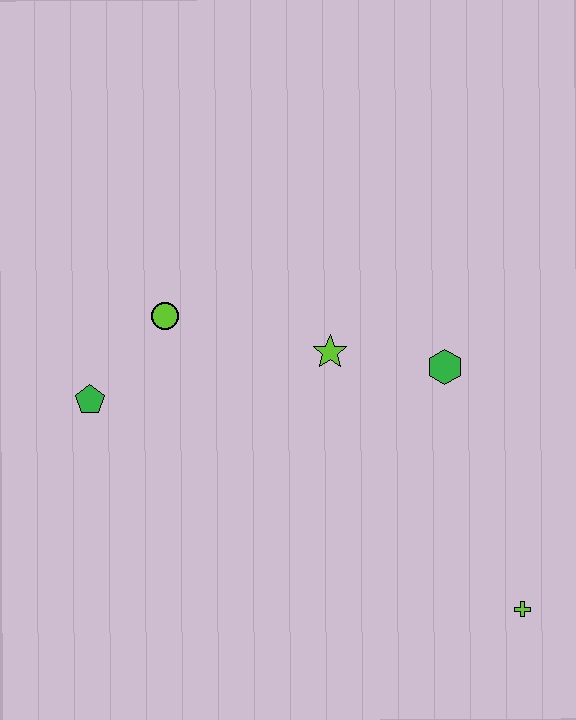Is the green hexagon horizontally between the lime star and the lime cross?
Yes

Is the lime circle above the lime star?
Yes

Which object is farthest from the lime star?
The lime cross is farthest from the lime star.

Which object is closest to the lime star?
The green hexagon is closest to the lime star.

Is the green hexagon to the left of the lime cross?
Yes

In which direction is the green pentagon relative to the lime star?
The green pentagon is to the left of the lime star.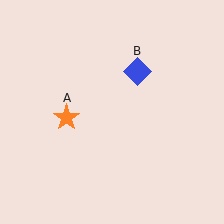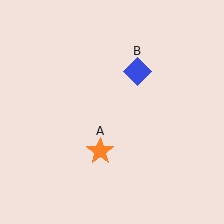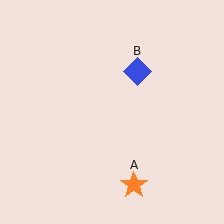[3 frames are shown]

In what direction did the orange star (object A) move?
The orange star (object A) moved down and to the right.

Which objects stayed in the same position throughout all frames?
Blue diamond (object B) remained stationary.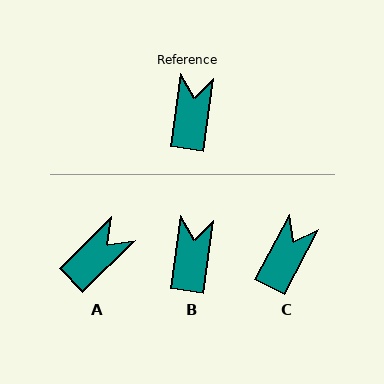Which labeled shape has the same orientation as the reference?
B.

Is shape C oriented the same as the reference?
No, it is off by about 20 degrees.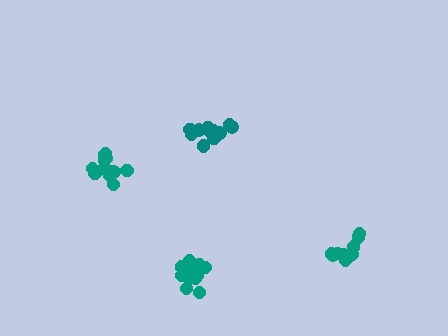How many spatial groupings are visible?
There are 4 spatial groupings.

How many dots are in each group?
Group 1: 12 dots, Group 2: 10 dots, Group 3: 12 dots, Group 4: 12 dots (46 total).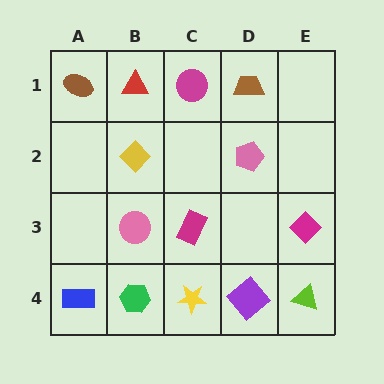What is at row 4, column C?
A yellow star.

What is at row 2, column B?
A yellow diamond.